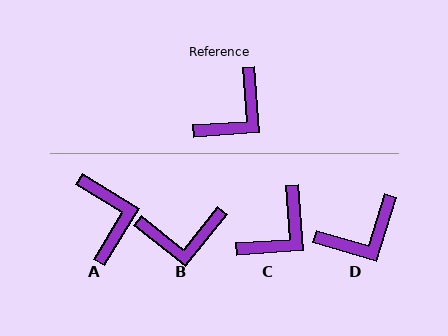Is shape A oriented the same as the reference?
No, it is off by about 55 degrees.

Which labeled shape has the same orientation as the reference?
C.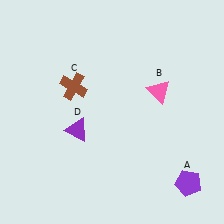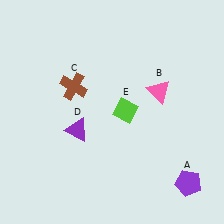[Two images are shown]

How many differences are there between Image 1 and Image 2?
There is 1 difference between the two images.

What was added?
A lime diamond (E) was added in Image 2.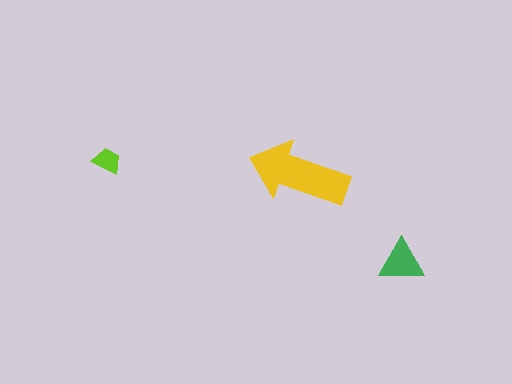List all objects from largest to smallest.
The yellow arrow, the green triangle, the lime trapezoid.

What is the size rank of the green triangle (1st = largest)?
2nd.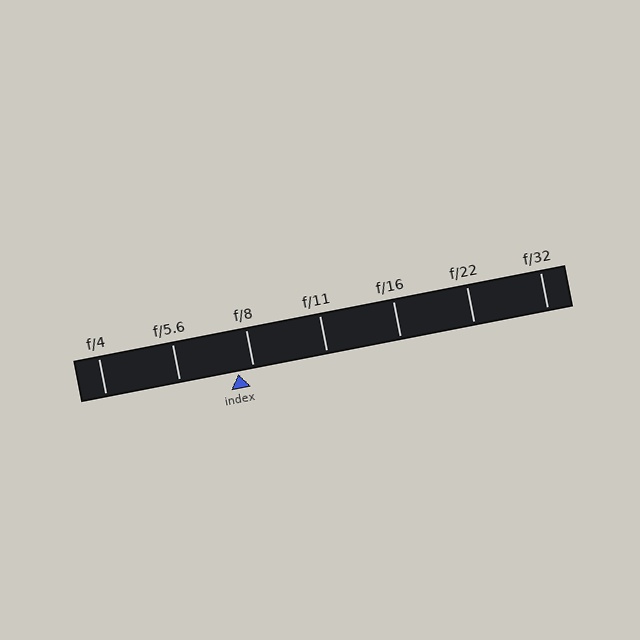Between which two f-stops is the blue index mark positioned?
The index mark is between f/5.6 and f/8.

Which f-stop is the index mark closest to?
The index mark is closest to f/8.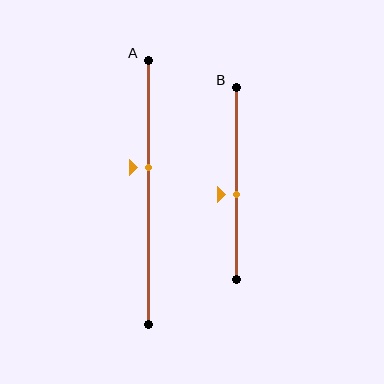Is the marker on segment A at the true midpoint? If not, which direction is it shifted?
No, the marker on segment A is shifted upward by about 9% of the segment length.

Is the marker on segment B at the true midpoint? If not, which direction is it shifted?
No, the marker on segment B is shifted downward by about 6% of the segment length.